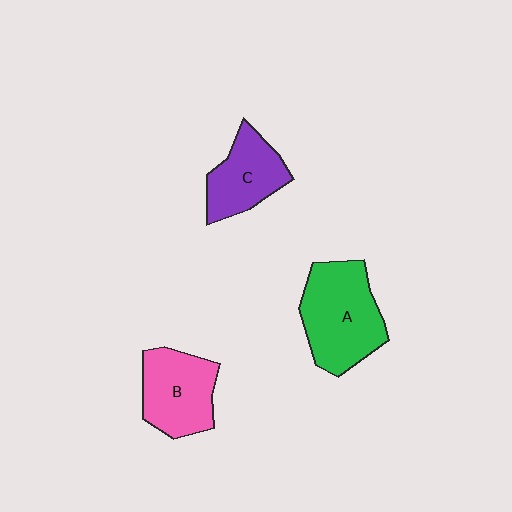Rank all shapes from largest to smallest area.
From largest to smallest: A (green), B (pink), C (purple).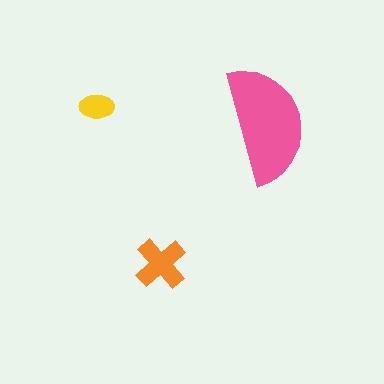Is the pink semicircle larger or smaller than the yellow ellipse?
Larger.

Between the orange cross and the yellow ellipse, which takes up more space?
The orange cross.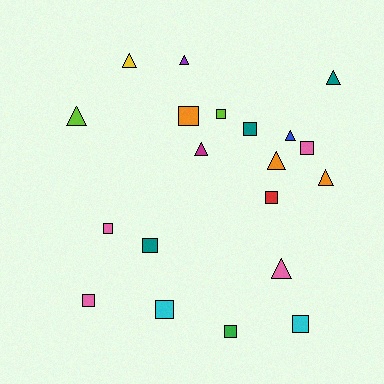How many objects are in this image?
There are 20 objects.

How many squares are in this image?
There are 11 squares.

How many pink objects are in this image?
There are 4 pink objects.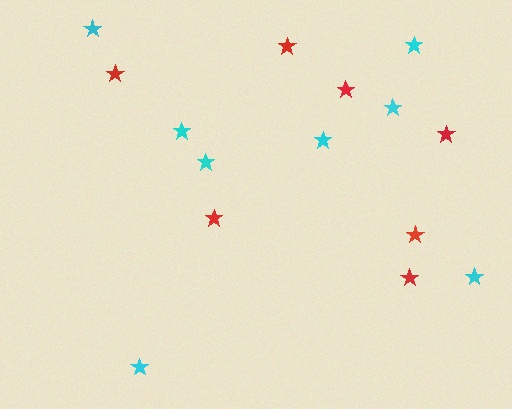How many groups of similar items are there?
There are 2 groups: one group of cyan stars (8) and one group of red stars (7).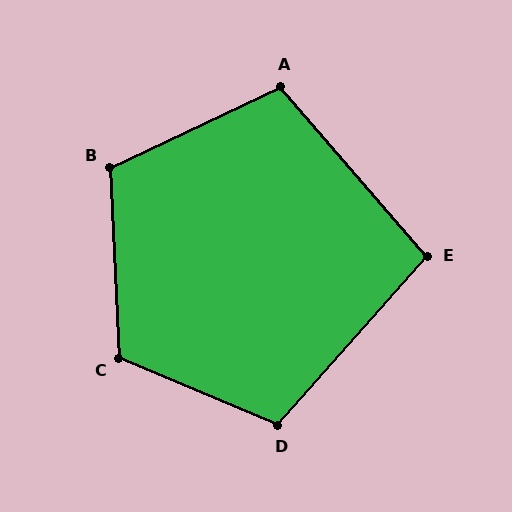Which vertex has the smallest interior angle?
E, at approximately 98 degrees.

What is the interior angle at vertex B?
Approximately 112 degrees (obtuse).